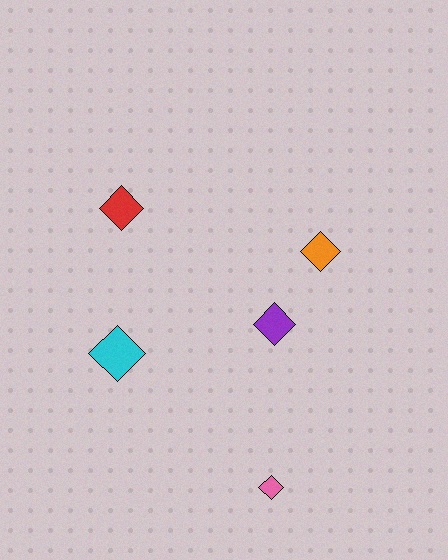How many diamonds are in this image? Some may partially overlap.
There are 5 diamonds.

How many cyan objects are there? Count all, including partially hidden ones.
There is 1 cyan object.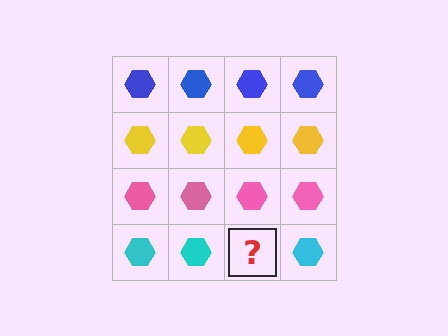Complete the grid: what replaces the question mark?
The question mark should be replaced with a cyan hexagon.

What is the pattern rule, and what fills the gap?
The rule is that each row has a consistent color. The gap should be filled with a cyan hexagon.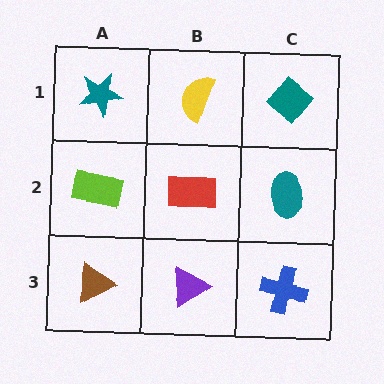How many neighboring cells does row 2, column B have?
4.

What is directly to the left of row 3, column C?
A purple triangle.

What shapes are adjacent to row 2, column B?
A yellow semicircle (row 1, column B), a purple triangle (row 3, column B), a lime rectangle (row 2, column A), a teal ellipse (row 2, column C).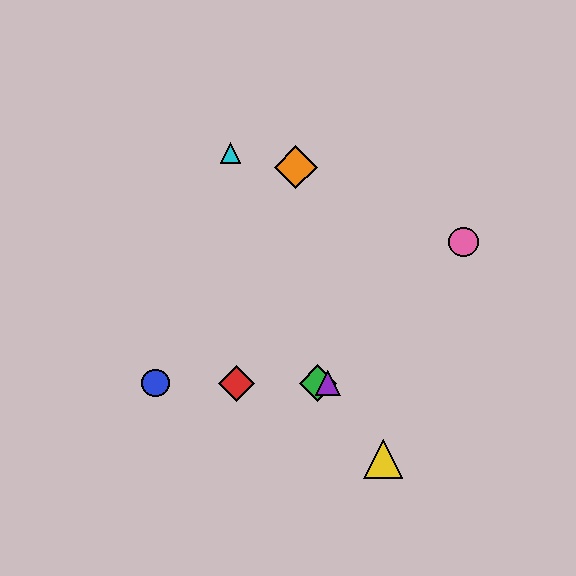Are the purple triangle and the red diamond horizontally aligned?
Yes, both are at y≈383.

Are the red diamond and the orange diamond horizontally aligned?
No, the red diamond is at y≈383 and the orange diamond is at y≈167.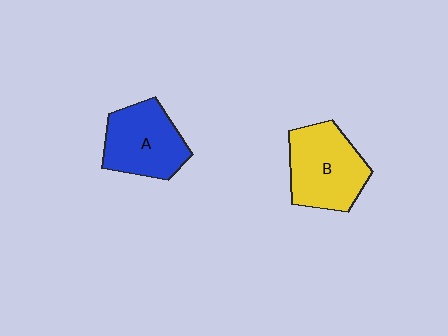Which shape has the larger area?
Shape B (yellow).